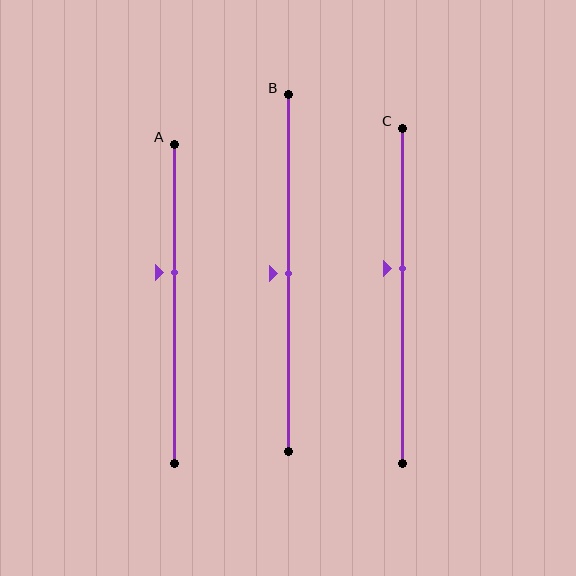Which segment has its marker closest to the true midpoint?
Segment B has its marker closest to the true midpoint.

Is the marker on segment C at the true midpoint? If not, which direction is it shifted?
No, the marker on segment C is shifted upward by about 8% of the segment length.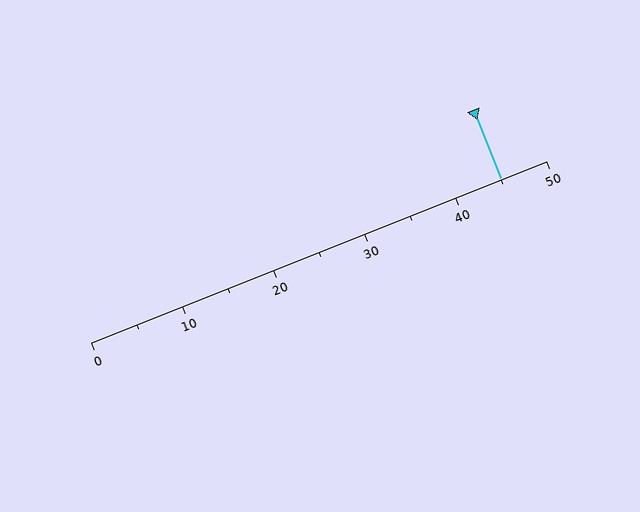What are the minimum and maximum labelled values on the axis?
The axis runs from 0 to 50.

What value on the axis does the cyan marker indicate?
The marker indicates approximately 45.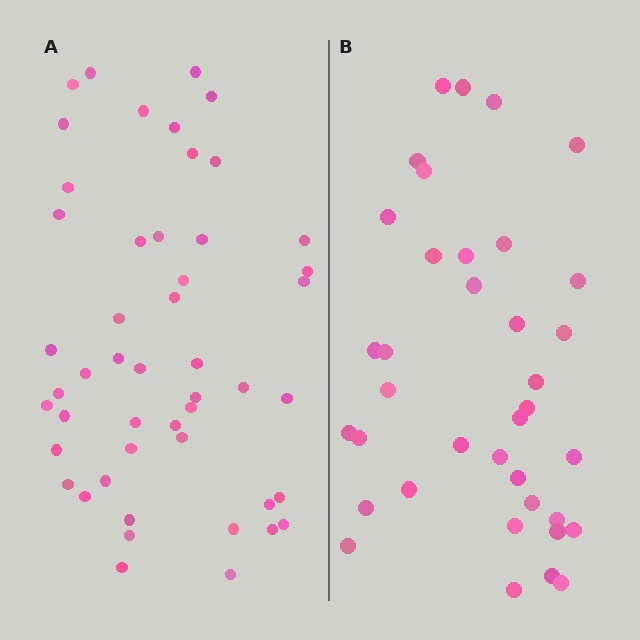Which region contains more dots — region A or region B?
Region A (the left region) has more dots.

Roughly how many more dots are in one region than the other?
Region A has roughly 12 or so more dots than region B.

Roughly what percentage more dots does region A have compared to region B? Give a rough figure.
About 30% more.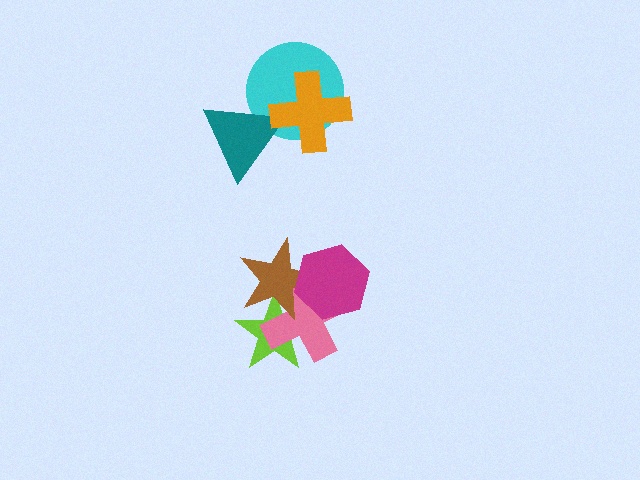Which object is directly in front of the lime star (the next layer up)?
The pink cross is directly in front of the lime star.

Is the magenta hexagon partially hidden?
No, no other shape covers it.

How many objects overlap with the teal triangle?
2 objects overlap with the teal triangle.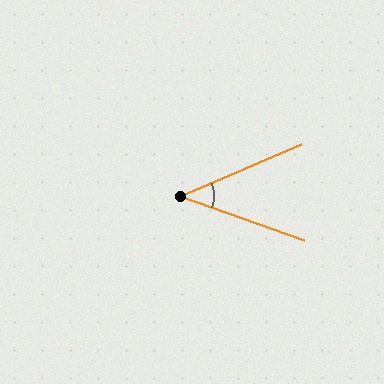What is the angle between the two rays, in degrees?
Approximately 42 degrees.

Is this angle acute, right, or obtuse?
It is acute.